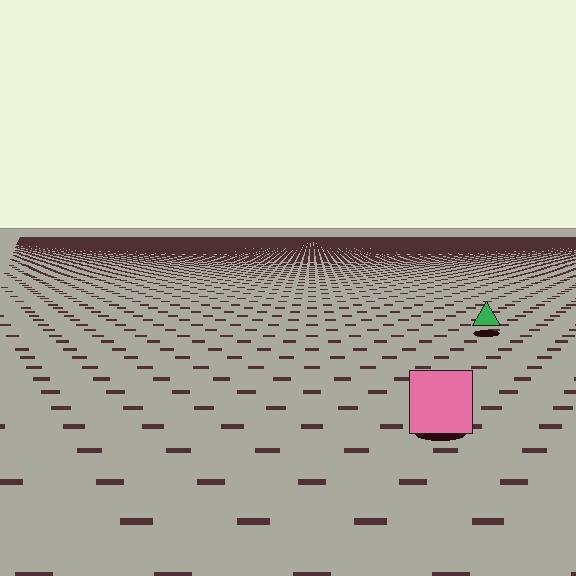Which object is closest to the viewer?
The pink square is closest. The texture marks near it are larger and more spread out.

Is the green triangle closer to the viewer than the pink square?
No. The pink square is closer — you can tell from the texture gradient: the ground texture is coarser near it.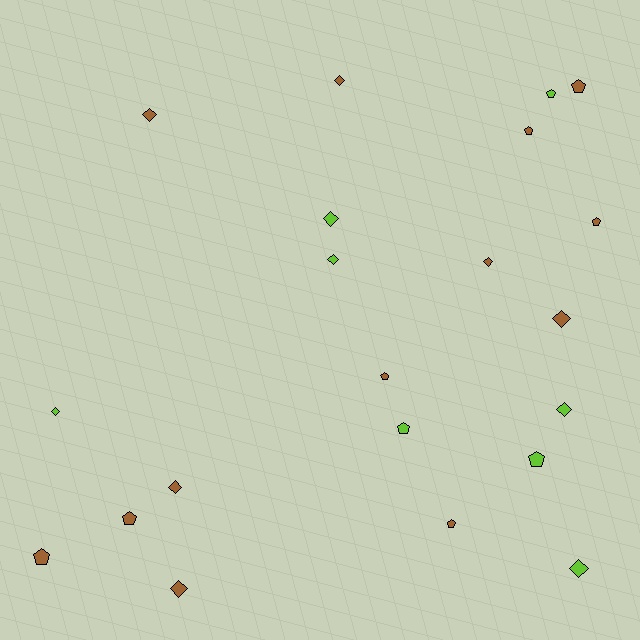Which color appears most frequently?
Brown, with 13 objects.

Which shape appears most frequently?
Diamond, with 11 objects.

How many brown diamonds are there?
There are 6 brown diamonds.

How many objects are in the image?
There are 21 objects.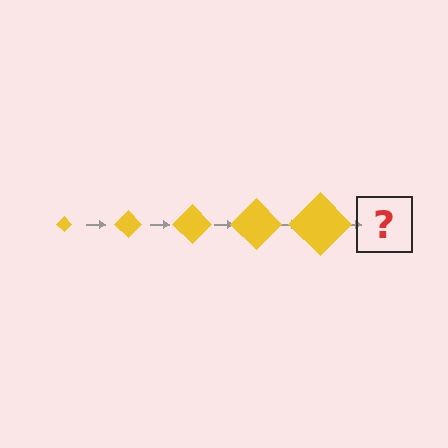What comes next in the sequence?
The next element should be a yellow diamond, larger than the previous one.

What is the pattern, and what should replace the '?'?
The pattern is that the diamond gets progressively larger each step. The '?' should be a yellow diamond, larger than the previous one.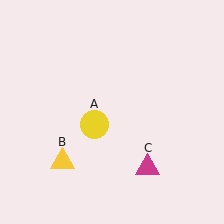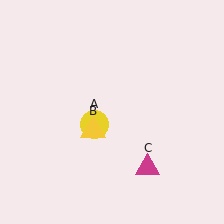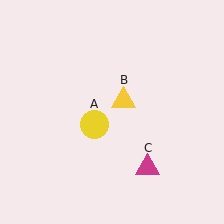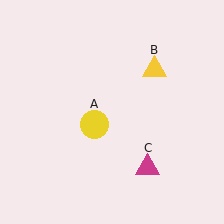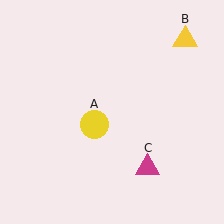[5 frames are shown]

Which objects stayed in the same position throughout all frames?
Yellow circle (object A) and magenta triangle (object C) remained stationary.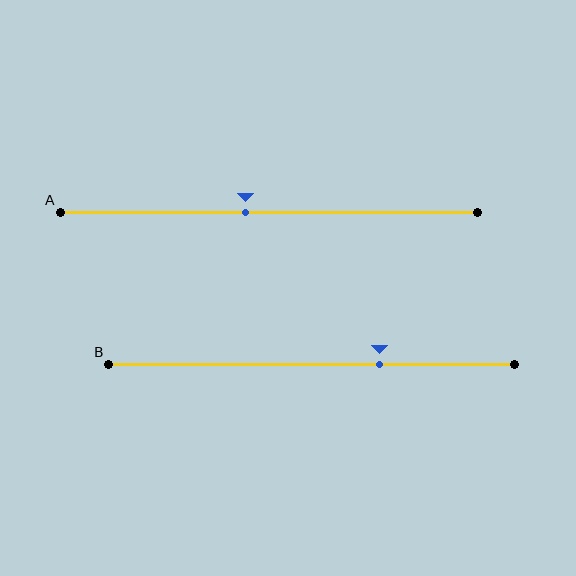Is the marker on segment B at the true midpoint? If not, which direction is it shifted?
No, the marker on segment B is shifted to the right by about 17% of the segment length.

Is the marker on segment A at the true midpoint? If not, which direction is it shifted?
No, the marker on segment A is shifted to the left by about 6% of the segment length.